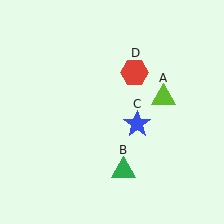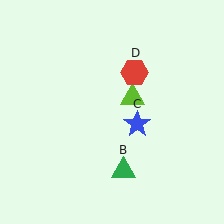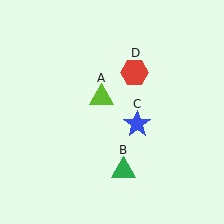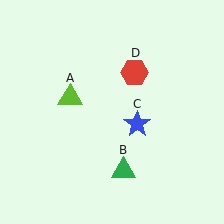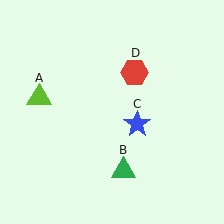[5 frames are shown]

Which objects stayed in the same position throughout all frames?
Green triangle (object B) and blue star (object C) and red hexagon (object D) remained stationary.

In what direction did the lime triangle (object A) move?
The lime triangle (object A) moved left.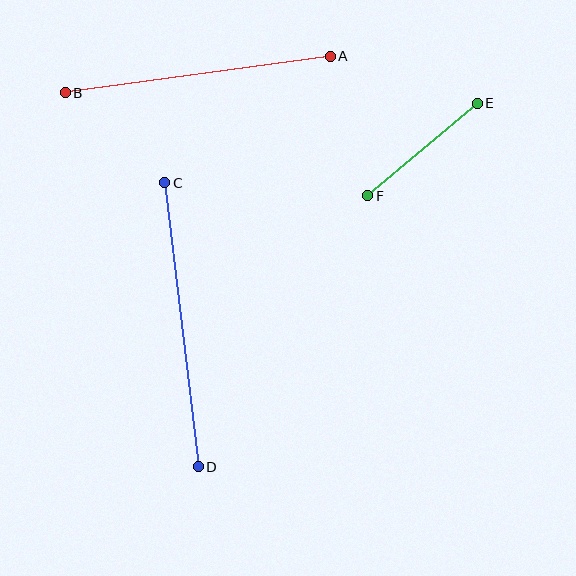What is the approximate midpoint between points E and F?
The midpoint is at approximately (422, 149) pixels.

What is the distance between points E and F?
The distance is approximately 143 pixels.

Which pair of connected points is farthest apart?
Points C and D are farthest apart.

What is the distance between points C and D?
The distance is approximately 286 pixels.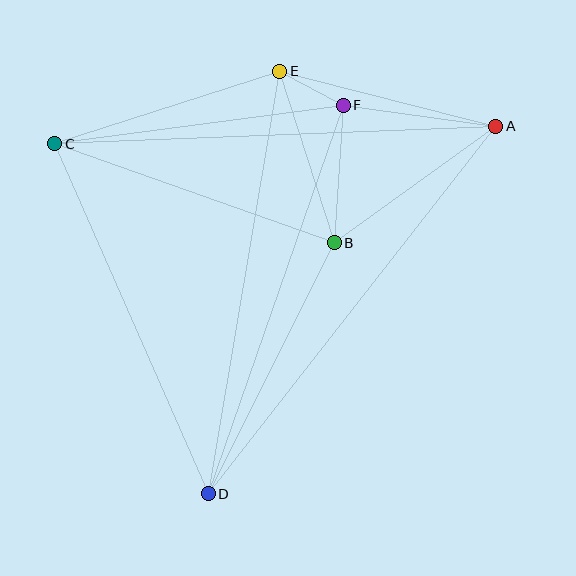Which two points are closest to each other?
Points E and F are closest to each other.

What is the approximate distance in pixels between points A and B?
The distance between A and B is approximately 199 pixels.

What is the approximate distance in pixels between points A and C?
The distance between A and C is approximately 442 pixels.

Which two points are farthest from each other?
Points A and D are farthest from each other.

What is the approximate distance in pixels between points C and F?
The distance between C and F is approximately 291 pixels.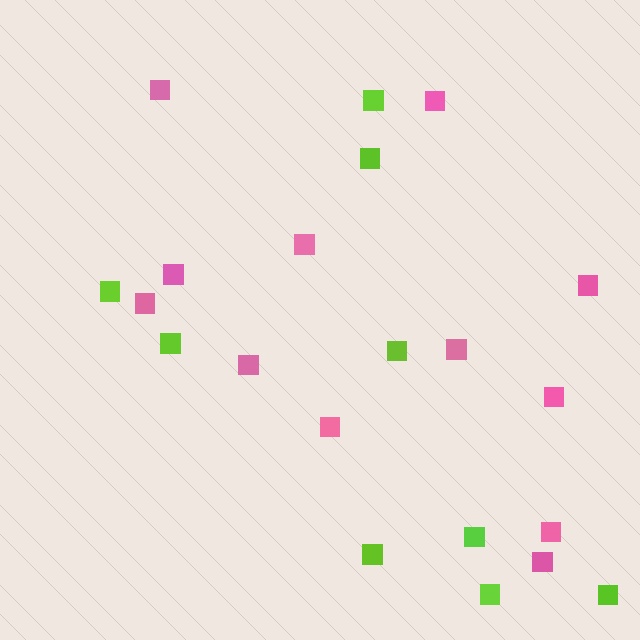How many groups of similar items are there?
There are 2 groups: one group of pink squares (12) and one group of lime squares (9).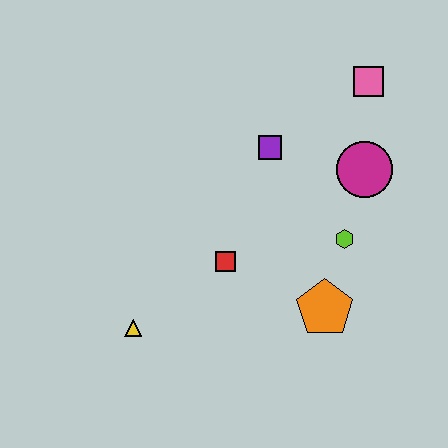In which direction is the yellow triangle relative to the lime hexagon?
The yellow triangle is to the left of the lime hexagon.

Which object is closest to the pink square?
The magenta circle is closest to the pink square.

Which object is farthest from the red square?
The pink square is farthest from the red square.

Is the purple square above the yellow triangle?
Yes